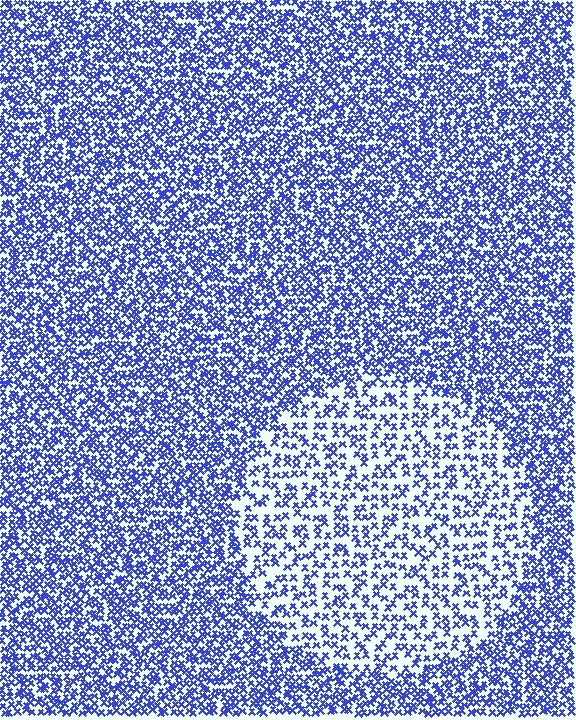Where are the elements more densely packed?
The elements are more densely packed outside the circle boundary.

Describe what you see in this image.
The image contains small blue elements arranged at two different densities. A circle-shaped region is visible where the elements are less densely packed than the surrounding area.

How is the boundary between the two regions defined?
The boundary is defined by a change in element density (approximately 2.0x ratio). All elements are the same color, size, and shape.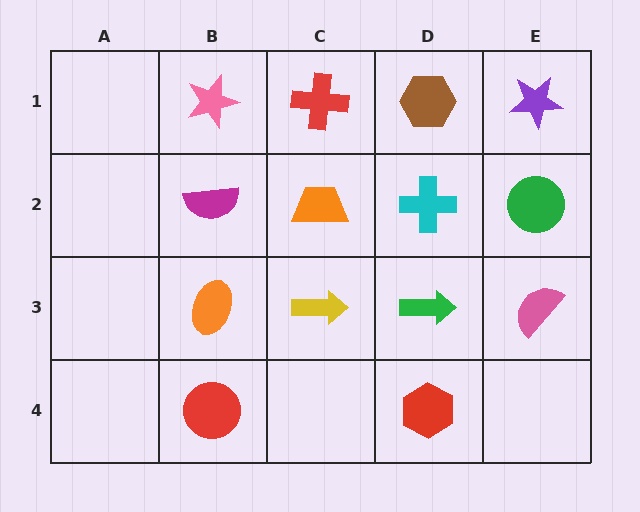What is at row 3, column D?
A green arrow.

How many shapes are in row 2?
4 shapes.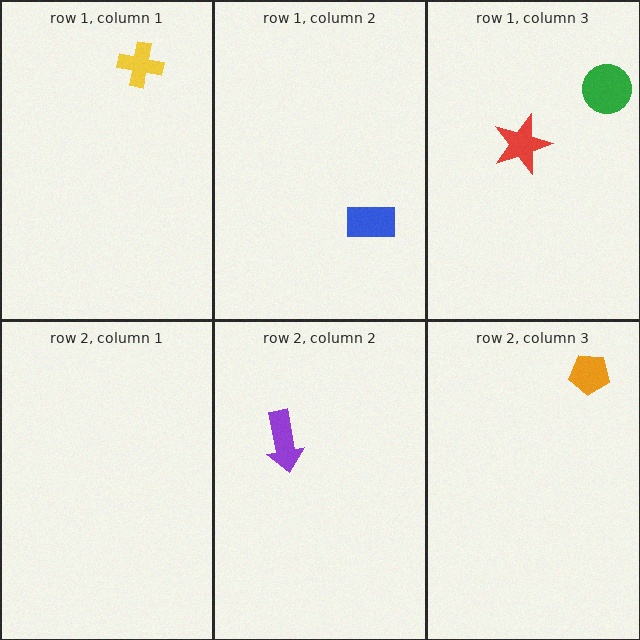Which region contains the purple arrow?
The row 2, column 2 region.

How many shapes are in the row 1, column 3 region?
2.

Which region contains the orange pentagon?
The row 2, column 3 region.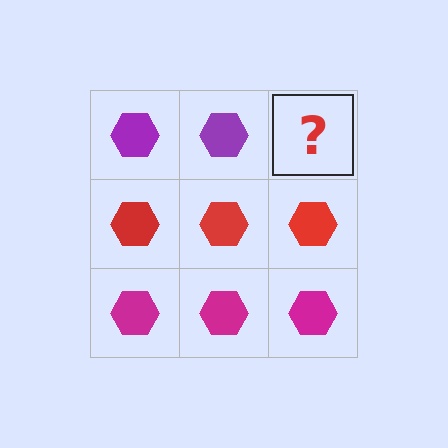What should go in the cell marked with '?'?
The missing cell should contain a purple hexagon.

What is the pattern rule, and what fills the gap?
The rule is that each row has a consistent color. The gap should be filled with a purple hexagon.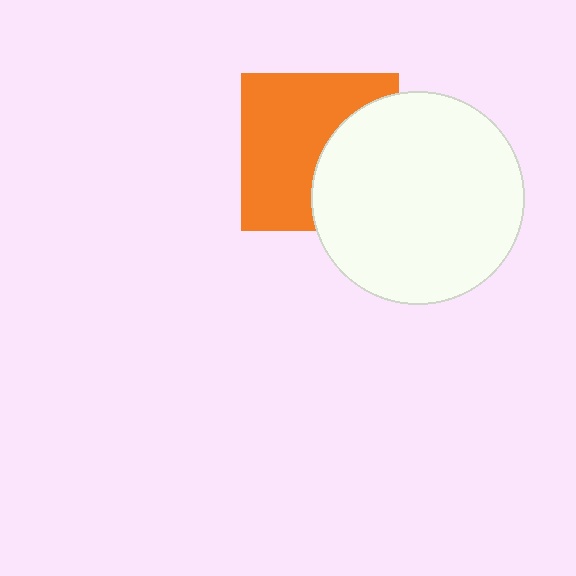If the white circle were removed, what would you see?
You would see the complete orange square.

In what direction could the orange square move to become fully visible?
The orange square could move left. That would shift it out from behind the white circle entirely.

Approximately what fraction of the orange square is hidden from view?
Roughly 40% of the orange square is hidden behind the white circle.